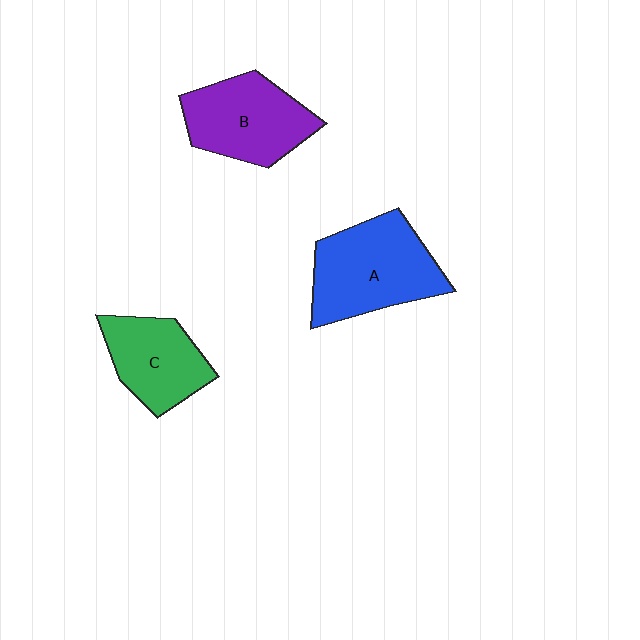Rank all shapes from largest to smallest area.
From largest to smallest: A (blue), B (purple), C (green).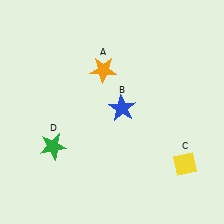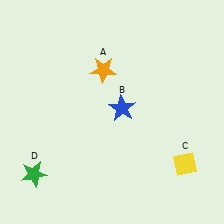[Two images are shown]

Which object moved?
The green star (D) moved down.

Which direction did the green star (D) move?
The green star (D) moved down.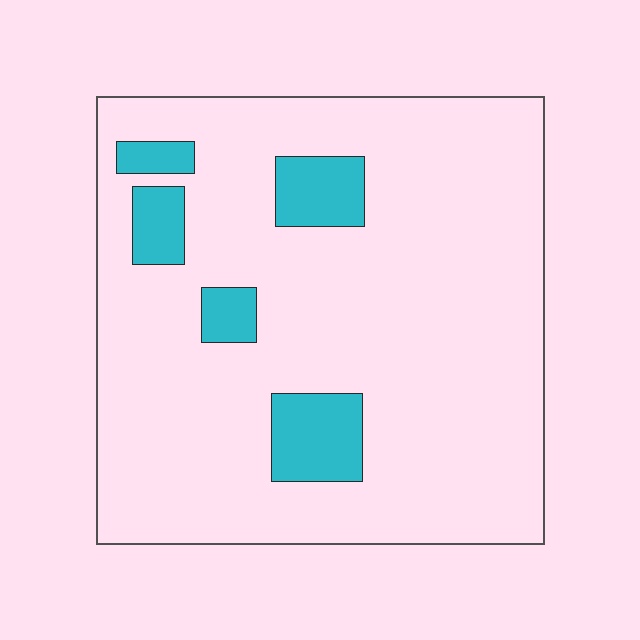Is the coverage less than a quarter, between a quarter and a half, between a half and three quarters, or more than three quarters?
Less than a quarter.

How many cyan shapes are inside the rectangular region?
5.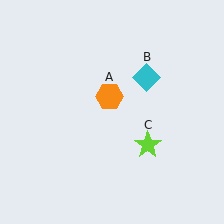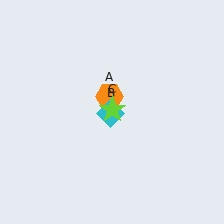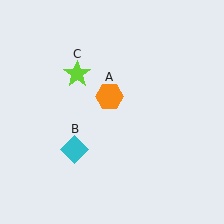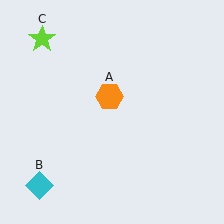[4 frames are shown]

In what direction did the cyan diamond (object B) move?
The cyan diamond (object B) moved down and to the left.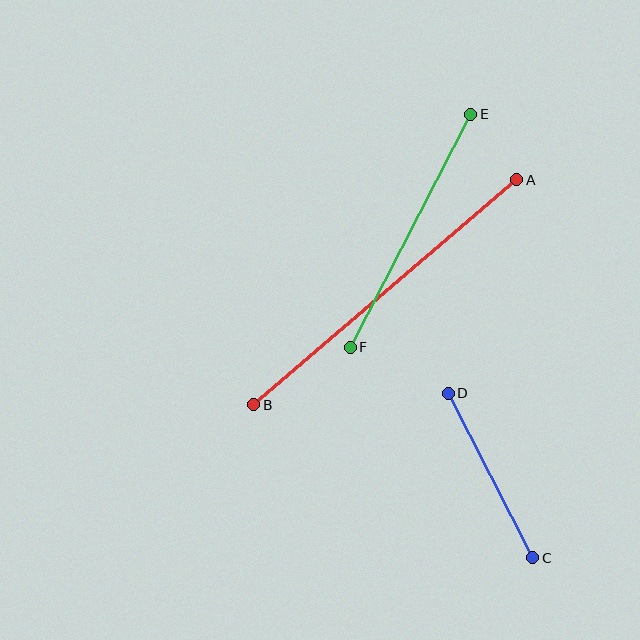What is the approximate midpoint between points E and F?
The midpoint is at approximately (411, 231) pixels.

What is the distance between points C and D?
The distance is approximately 185 pixels.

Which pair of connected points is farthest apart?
Points A and B are farthest apart.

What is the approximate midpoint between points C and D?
The midpoint is at approximately (490, 476) pixels.